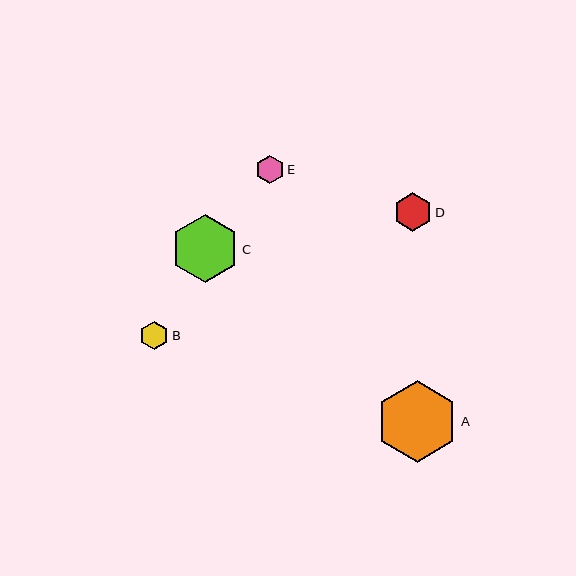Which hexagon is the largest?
Hexagon A is the largest with a size of approximately 81 pixels.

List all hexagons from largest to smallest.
From largest to smallest: A, C, D, E, B.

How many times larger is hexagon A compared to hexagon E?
Hexagon A is approximately 2.8 times the size of hexagon E.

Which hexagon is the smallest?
Hexagon B is the smallest with a size of approximately 29 pixels.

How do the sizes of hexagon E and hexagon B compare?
Hexagon E and hexagon B are approximately the same size.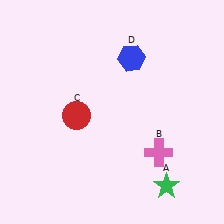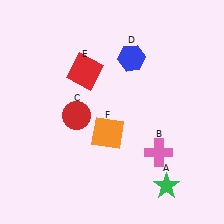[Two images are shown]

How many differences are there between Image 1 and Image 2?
There are 2 differences between the two images.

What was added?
A red square (E), an orange square (F) were added in Image 2.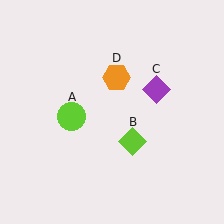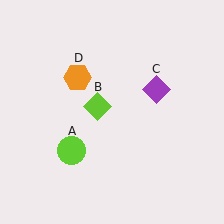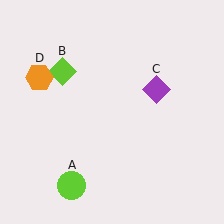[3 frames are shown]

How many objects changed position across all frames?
3 objects changed position: lime circle (object A), lime diamond (object B), orange hexagon (object D).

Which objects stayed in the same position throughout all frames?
Purple diamond (object C) remained stationary.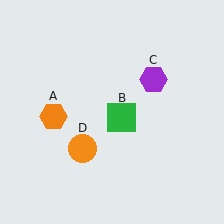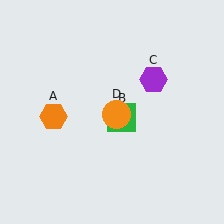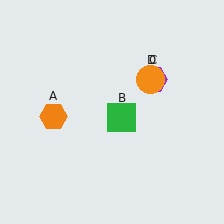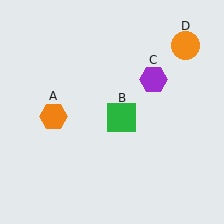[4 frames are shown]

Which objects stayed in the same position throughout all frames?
Orange hexagon (object A) and green square (object B) and purple hexagon (object C) remained stationary.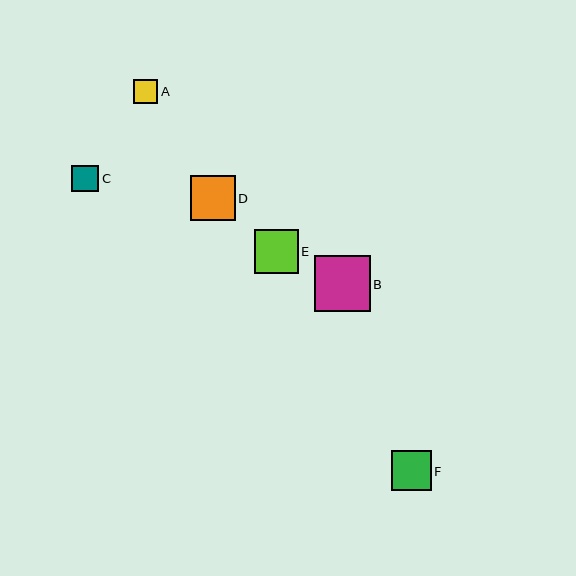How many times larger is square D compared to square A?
Square D is approximately 1.8 times the size of square A.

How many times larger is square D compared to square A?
Square D is approximately 1.8 times the size of square A.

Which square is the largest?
Square B is the largest with a size of approximately 56 pixels.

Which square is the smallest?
Square A is the smallest with a size of approximately 24 pixels.